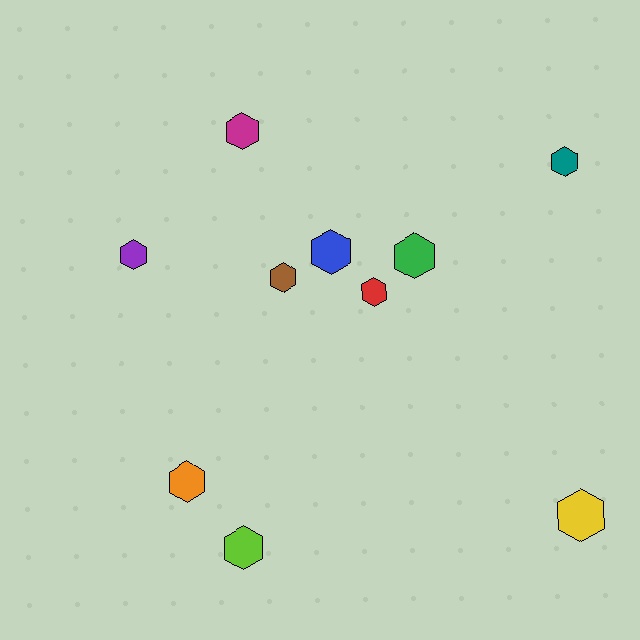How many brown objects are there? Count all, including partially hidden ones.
There is 1 brown object.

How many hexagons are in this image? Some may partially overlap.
There are 10 hexagons.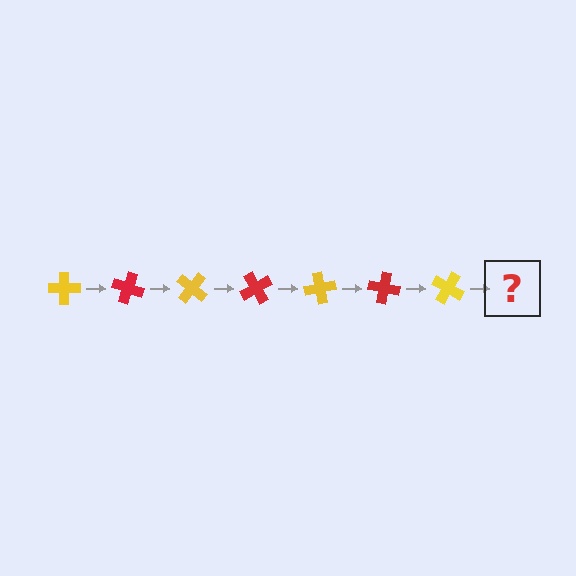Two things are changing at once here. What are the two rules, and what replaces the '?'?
The two rules are that it rotates 20 degrees each step and the color cycles through yellow and red. The '?' should be a red cross, rotated 140 degrees from the start.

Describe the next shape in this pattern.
It should be a red cross, rotated 140 degrees from the start.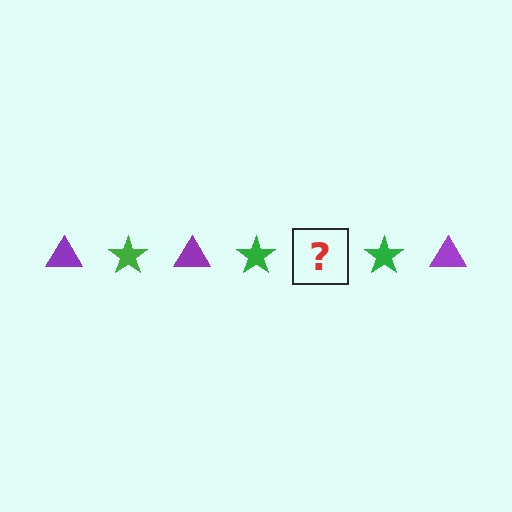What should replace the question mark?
The question mark should be replaced with a purple triangle.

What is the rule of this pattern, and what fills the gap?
The rule is that the pattern alternates between purple triangle and green star. The gap should be filled with a purple triangle.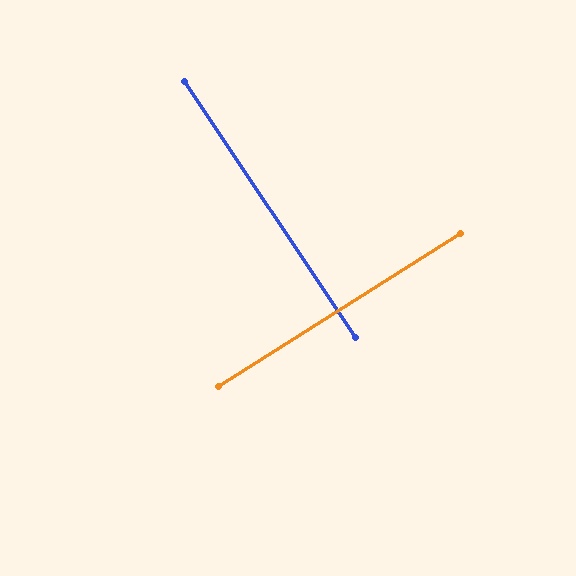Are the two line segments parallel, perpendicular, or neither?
Perpendicular — they meet at approximately 89°.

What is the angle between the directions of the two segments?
Approximately 89 degrees.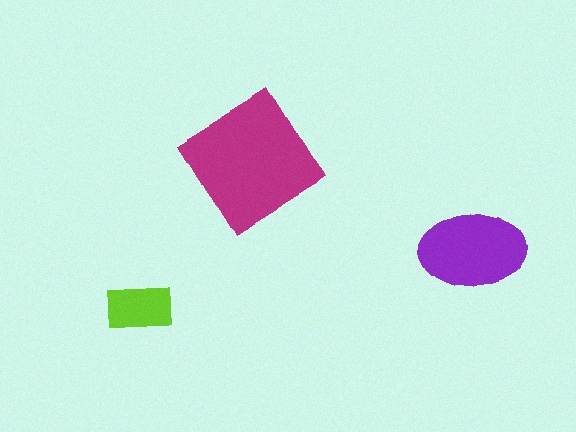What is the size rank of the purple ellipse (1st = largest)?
2nd.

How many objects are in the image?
There are 3 objects in the image.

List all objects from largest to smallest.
The magenta diamond, the purple ellipse, the lime rectangle.